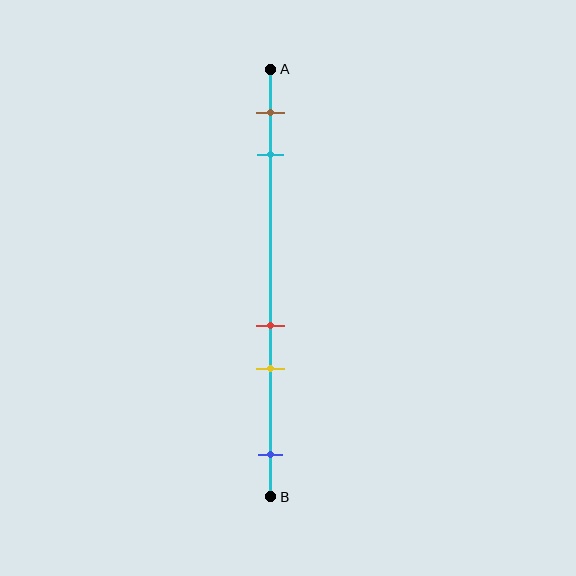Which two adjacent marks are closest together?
The red and yellow marks are the closest adjacent pair.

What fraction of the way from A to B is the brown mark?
The brown mark is approximately 10% (0.1) of the way from A to B.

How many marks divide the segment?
There are 5 marks dividing the segment.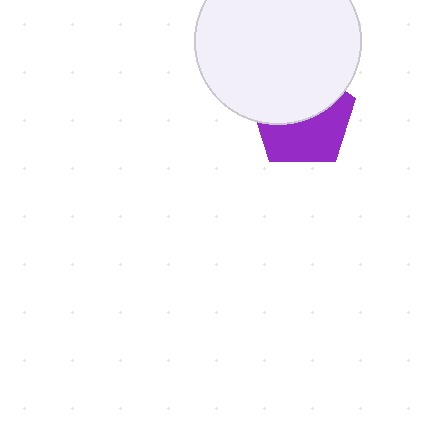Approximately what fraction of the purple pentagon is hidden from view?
Roughly 50% of the purple pentagon is hidden behind the white circle.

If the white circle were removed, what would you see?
You would see the complete purple pentagon.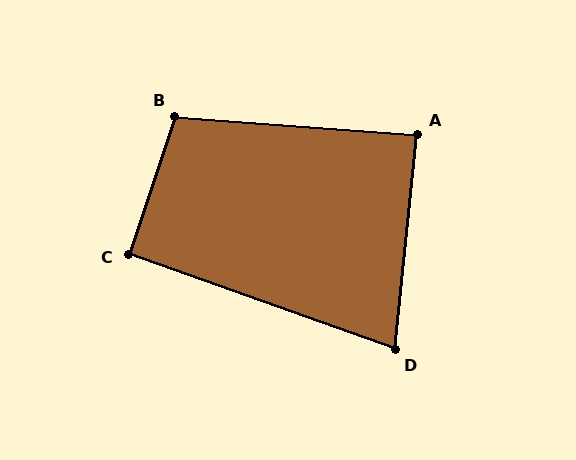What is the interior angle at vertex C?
Approximately 92 degrees (approximately right).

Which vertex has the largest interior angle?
B, at approximately 104 degrees.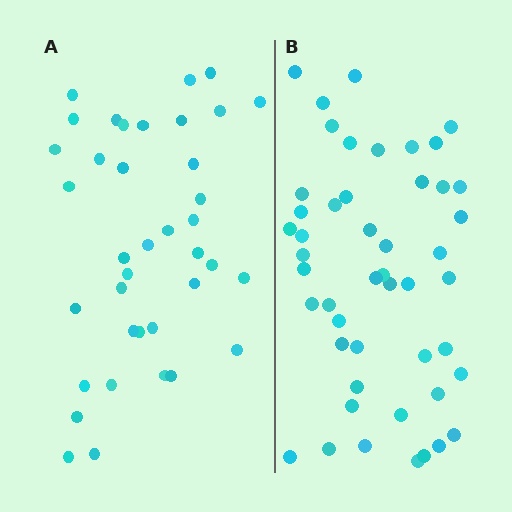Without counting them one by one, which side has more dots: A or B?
Region B (the right region) has more dots.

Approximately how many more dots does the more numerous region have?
Region B has roughly 10 or so more dots than region A.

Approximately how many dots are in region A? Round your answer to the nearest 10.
About 40 dots. (The exact count is 38, which rounds to 40.)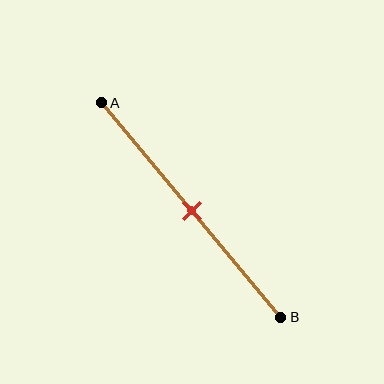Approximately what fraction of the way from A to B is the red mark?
The red mark is approximately 50% of the way from A to B.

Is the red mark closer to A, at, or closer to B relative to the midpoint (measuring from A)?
The red mark is approximately at the midpoint of segment AB.